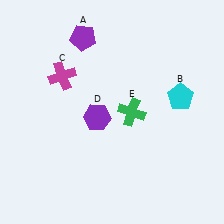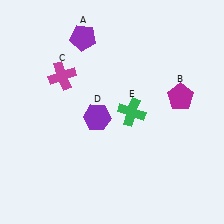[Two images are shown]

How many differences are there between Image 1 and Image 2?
There is 1 difference between the two images.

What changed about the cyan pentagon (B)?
In Image 1, B is cyan. In Image 2, it changed to magenta.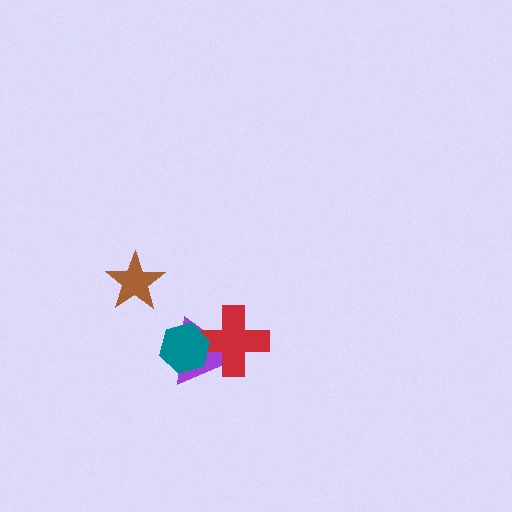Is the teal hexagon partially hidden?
No, no other shape covers it.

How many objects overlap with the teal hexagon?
2 objects overlap with the teal hexagon.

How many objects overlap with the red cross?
2 objects overlap with the red cross.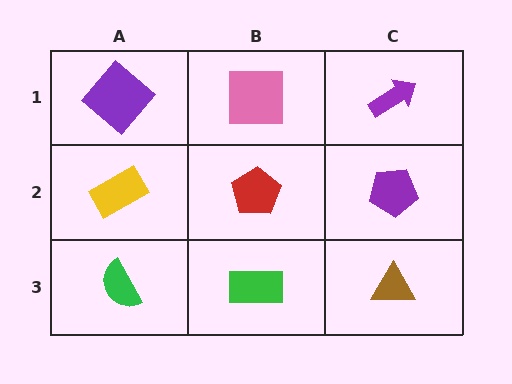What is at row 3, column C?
A brown triangle.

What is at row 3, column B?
A green rectangle.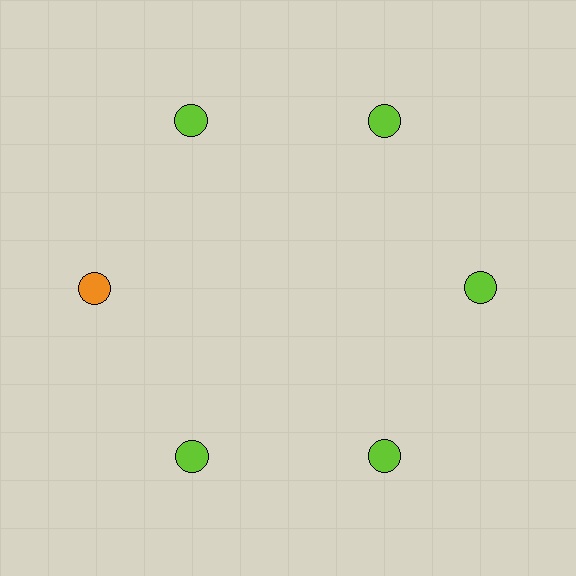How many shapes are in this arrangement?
There are 6 shapes arranged in a ring pattern.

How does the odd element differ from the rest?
It has a different color: orange instead of lime.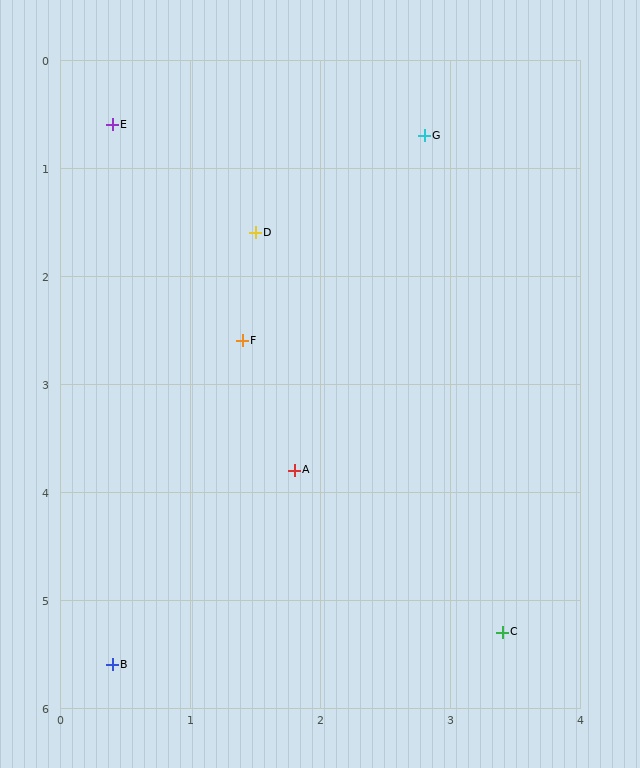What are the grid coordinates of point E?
Point E is at approximately (0.4, 0.6).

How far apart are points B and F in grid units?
Points B and F are about 3.2 grid units apart.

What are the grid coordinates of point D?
Point D is at approximately (1.5, 1.6).